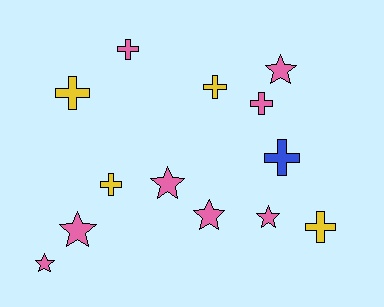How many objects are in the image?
There are 13 objects.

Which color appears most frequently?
Pink, with 8 objects.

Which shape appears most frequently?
Cross, with 7 objects.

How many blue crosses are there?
There is 1 blue cross.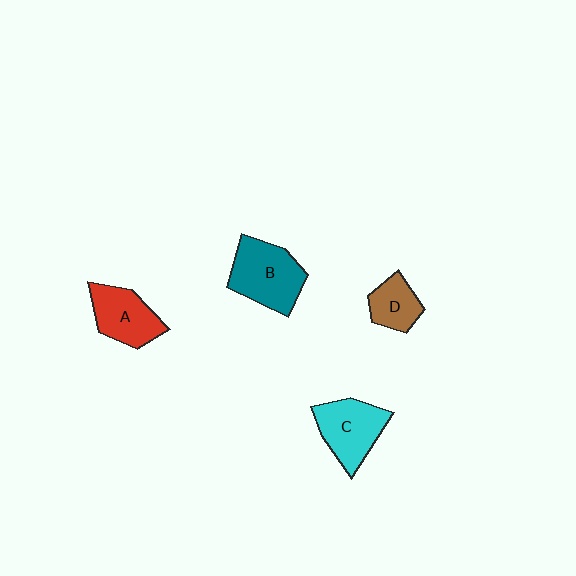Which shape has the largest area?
Shape B (teal).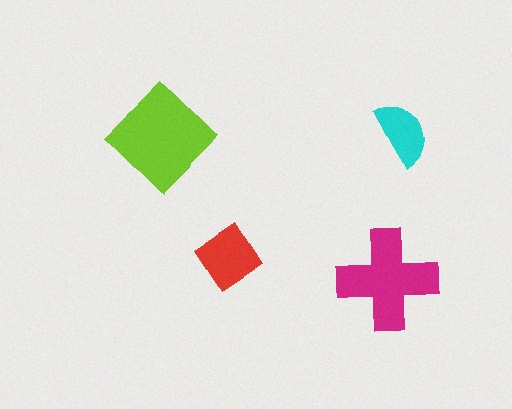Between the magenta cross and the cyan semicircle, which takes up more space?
The magenta cross.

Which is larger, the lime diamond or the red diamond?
The lime diamond.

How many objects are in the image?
There are 4 objects in the image.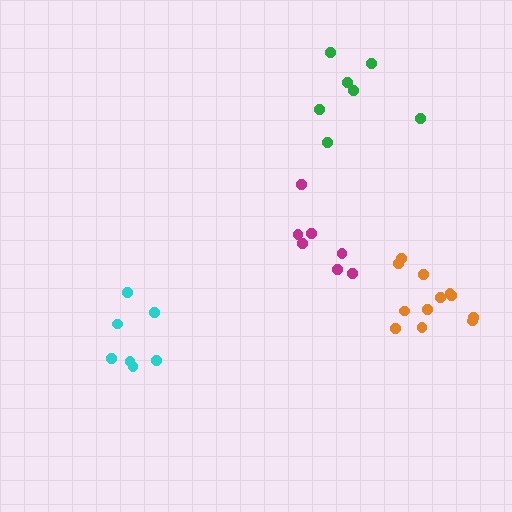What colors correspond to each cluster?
The clusters are colored: magenta, orange, cyan, green.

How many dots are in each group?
Group 1: 7 dots, Group 2: 12 dots, Group 3: 7 dots, Group 4: 7 dots (33 total).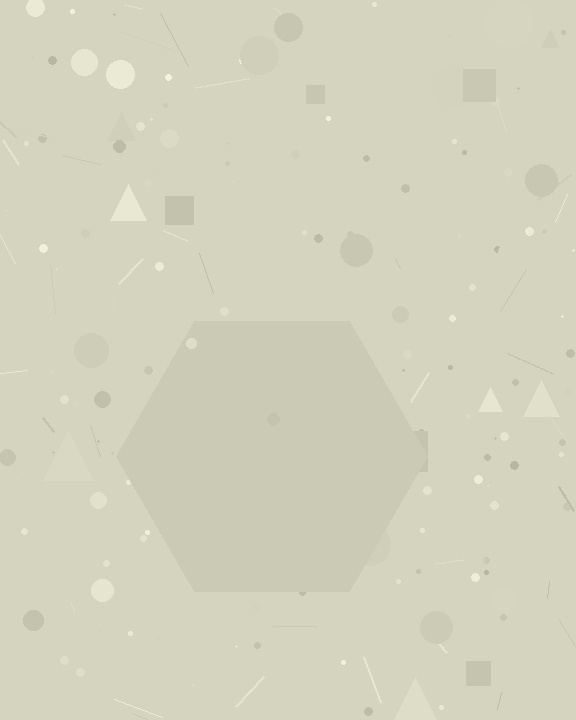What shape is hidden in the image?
A hexagon is hidden in the image.